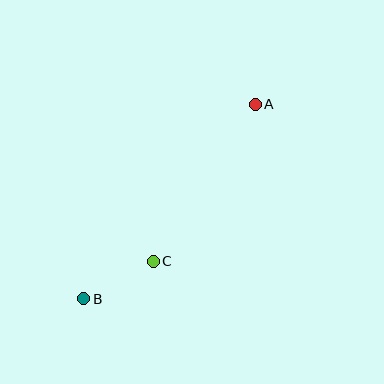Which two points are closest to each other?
Points B and C are closest to each other.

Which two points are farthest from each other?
Points A and B are farthest from each other.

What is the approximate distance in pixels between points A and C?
The distance between A and C is approximately 187 pixels.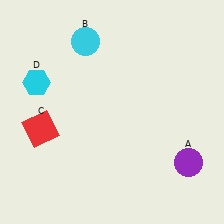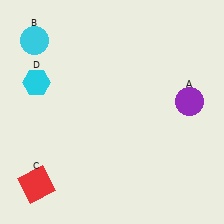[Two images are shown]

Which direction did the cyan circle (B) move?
The cyan circle (B) moved left.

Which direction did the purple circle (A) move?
The purple circle (A) moved up.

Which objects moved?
The objects that moved are: the purple circle (A), the cyan circle (B), the red square (C).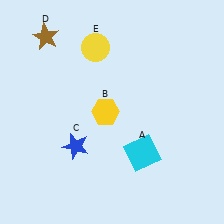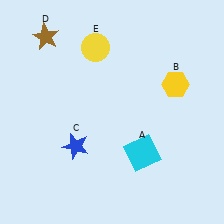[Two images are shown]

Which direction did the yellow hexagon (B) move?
The yellow hexagon (B) moved right.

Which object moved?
The yellow hexagon (B) moved right.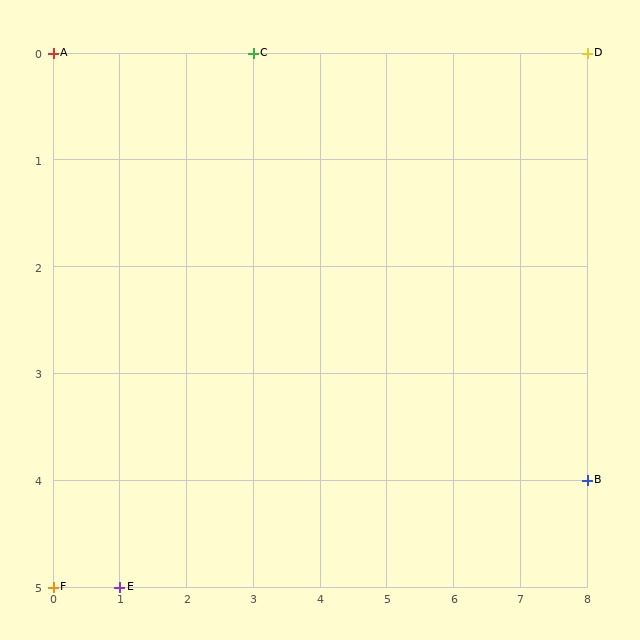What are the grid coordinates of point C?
Point C is at grid coordinates (3, 0).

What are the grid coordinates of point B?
Point B is at grid coordinates (8, 4).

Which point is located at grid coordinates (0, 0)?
Point A is at (0, 0).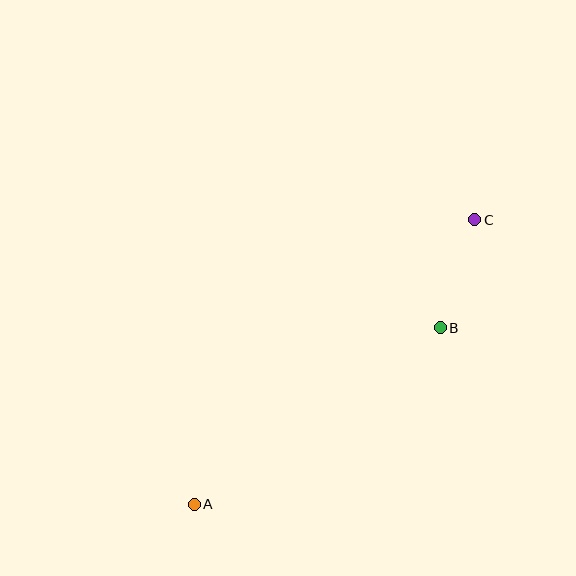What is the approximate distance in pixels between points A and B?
The distance between A and B is approximately 303 pixels.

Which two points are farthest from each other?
Points A and C are farthest from each other.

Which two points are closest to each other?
Points B and C are closest to each other.